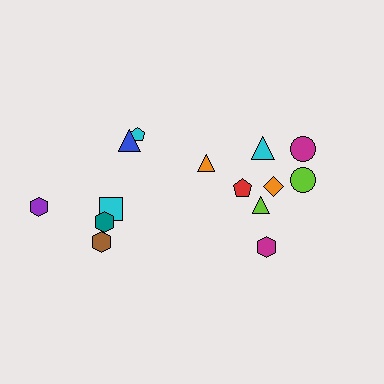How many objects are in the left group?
There are 6 objects.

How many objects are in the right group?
There are 8 objects.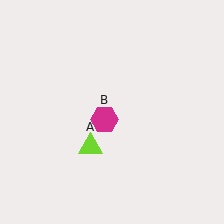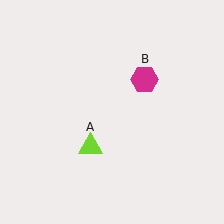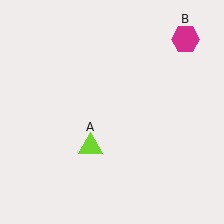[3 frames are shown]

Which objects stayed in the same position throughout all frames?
Lime triangle (object A) remained stationary.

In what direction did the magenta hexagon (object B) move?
The magenta hexagon (object B) moved up and to the right.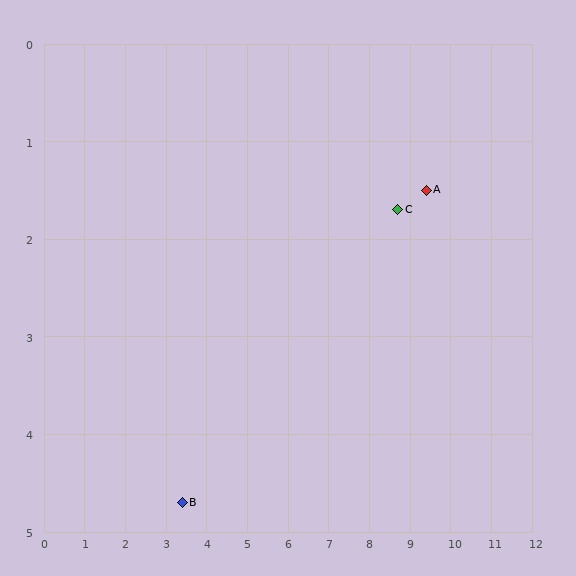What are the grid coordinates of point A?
Point A is at approximately (9.4, 1.5).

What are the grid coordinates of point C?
Point C is at approximately (8.7, 1.7).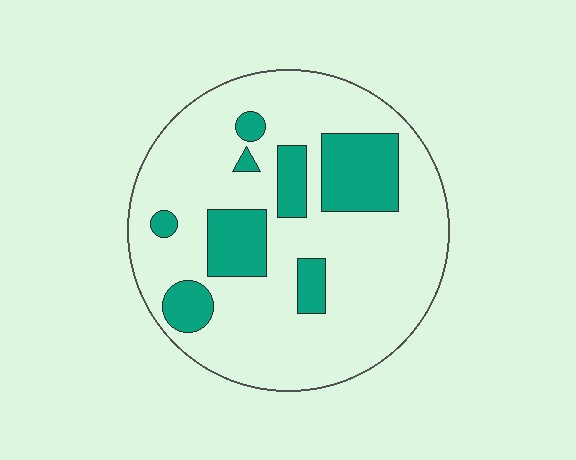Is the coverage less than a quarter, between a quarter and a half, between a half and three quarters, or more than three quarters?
Less than a quarter.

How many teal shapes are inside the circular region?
8.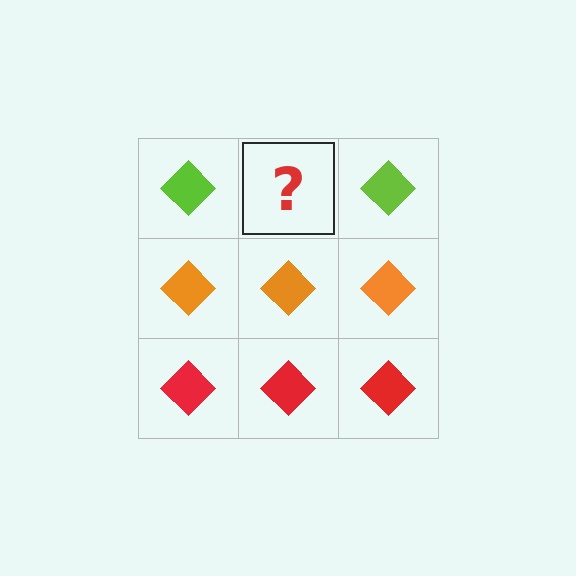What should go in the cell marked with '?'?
The missing cell should contain a lime diamond.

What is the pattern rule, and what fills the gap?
The rule is that each row has a consistent color. The gap should be filled with a lime diamond.